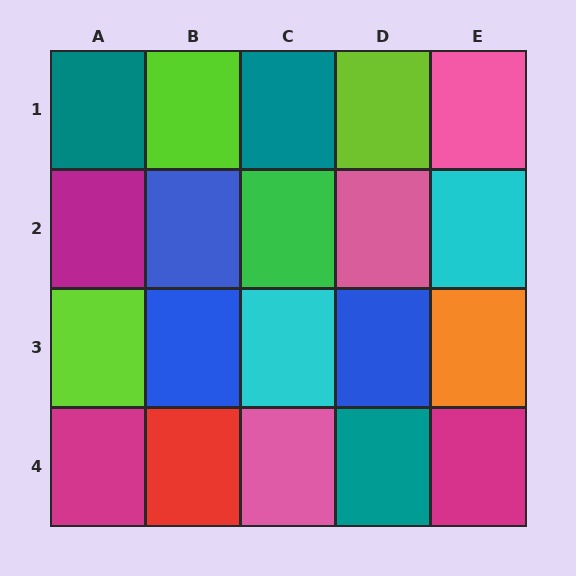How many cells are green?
1 cell is green.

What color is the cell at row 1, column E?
Pink.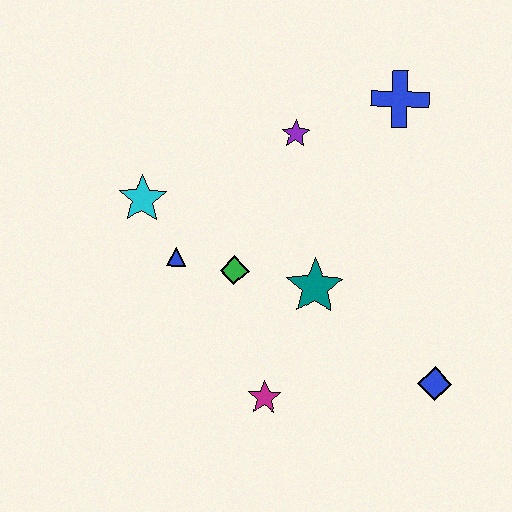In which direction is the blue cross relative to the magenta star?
The blue cross is above the magenta star.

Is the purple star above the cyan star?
Yes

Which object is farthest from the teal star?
The blue cross is farthest from the teal star.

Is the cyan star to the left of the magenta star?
Yes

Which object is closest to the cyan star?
The blue triangle is closest to the cyan star.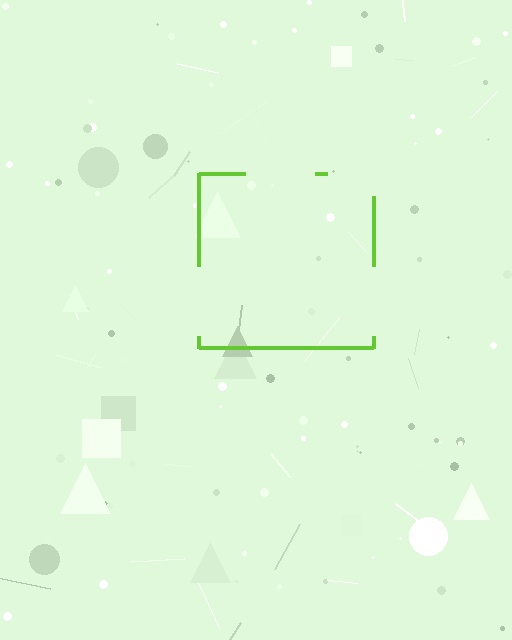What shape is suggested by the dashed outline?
The dashed outline suggests a square.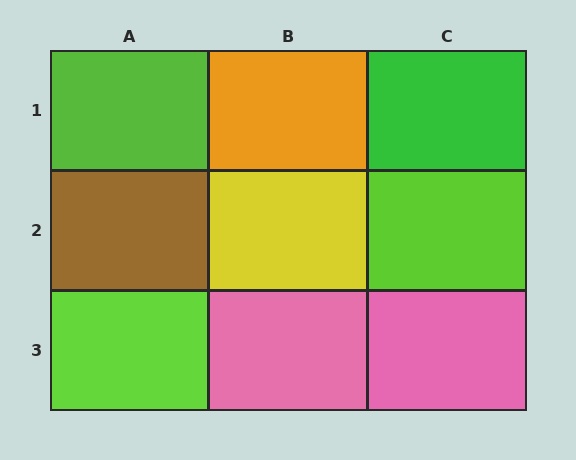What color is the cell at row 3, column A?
Lime.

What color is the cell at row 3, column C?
Pink.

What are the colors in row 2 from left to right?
Brown, yellow, lime.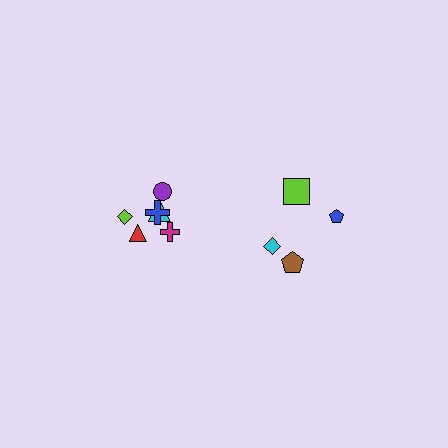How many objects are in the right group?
There are 4 objects.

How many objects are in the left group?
There are 6 objects.